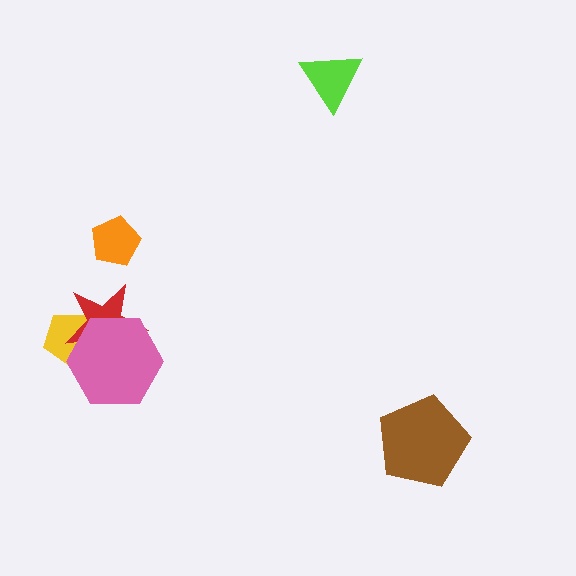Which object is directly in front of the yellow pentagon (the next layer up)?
The red star is directly in front of the yellow pentagon.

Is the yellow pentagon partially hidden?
Yes, it is partially covered by another shape.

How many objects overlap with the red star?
2 objects overlap with the red star.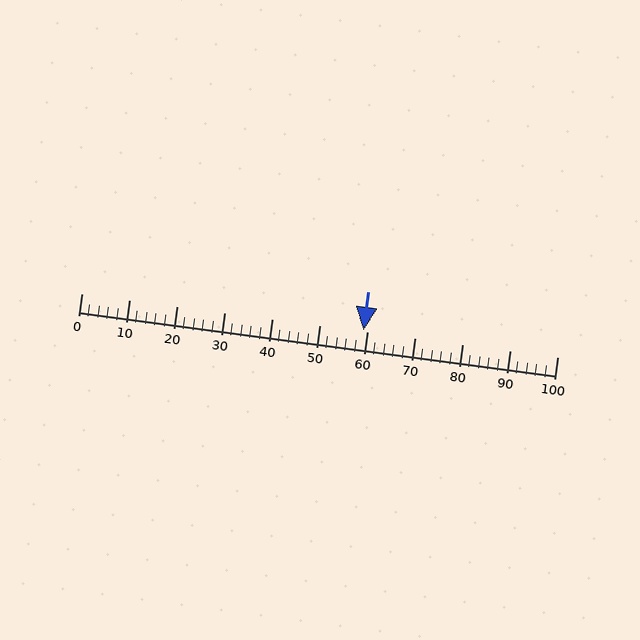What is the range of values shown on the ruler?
The ruler shows values from 0 to 100.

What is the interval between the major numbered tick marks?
The major tick marks are spaced 10 units apart.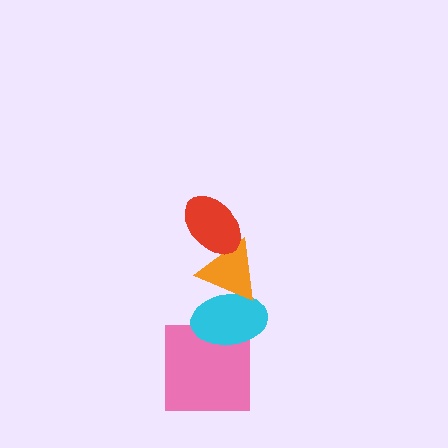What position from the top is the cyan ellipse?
The cyan ellipse is 3rd from the top.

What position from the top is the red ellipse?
The red ellipse is 1st from the top.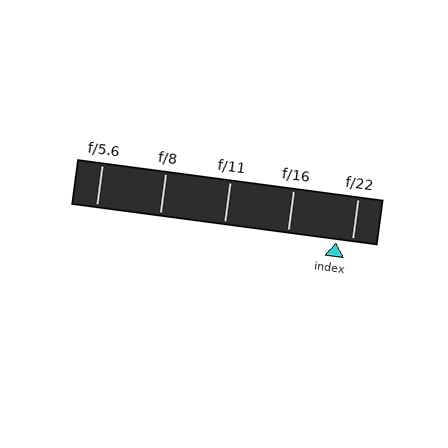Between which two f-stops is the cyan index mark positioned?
The index mark is between f/16 and f/22.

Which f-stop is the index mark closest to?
The index mark is closest to f/22.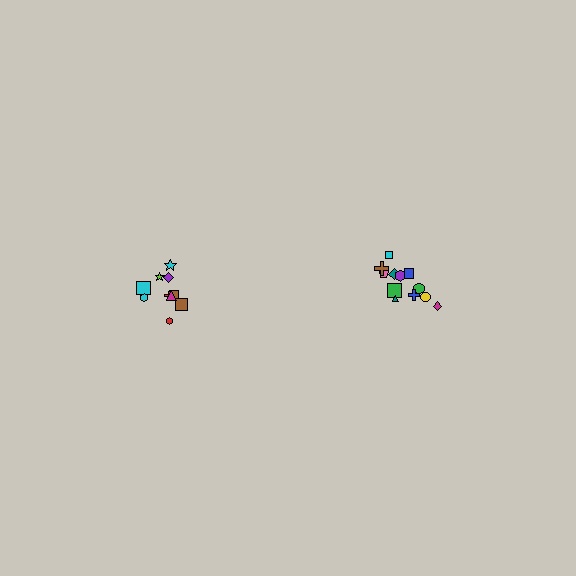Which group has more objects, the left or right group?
The right group.